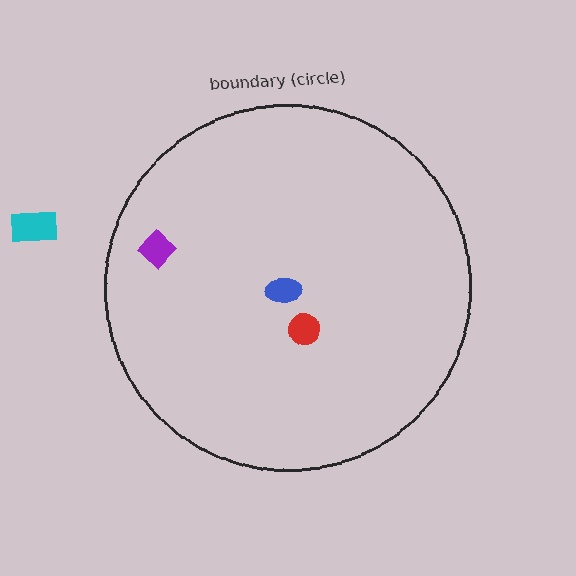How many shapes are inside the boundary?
3 inside, 1 outside.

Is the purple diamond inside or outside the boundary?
Inside.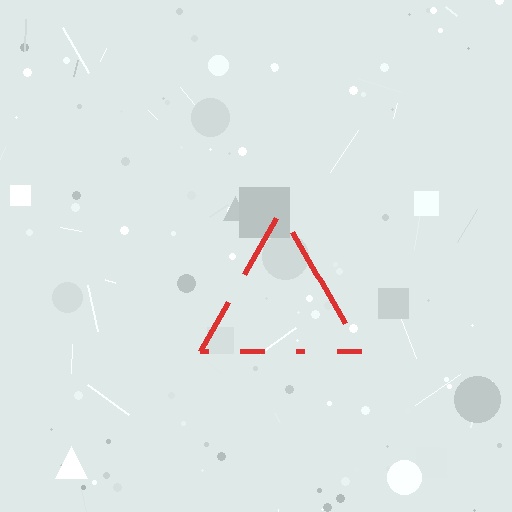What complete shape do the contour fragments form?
The contour fragments form a triangle.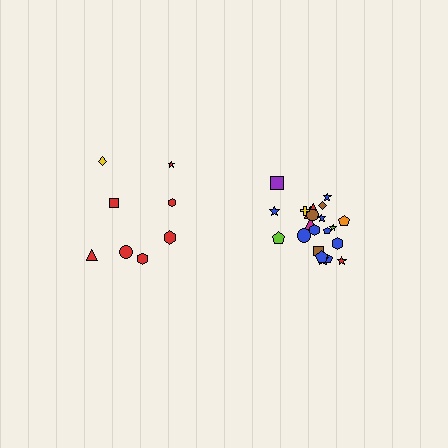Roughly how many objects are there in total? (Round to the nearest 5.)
Roughly 30 objects in total.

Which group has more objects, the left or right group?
The right group.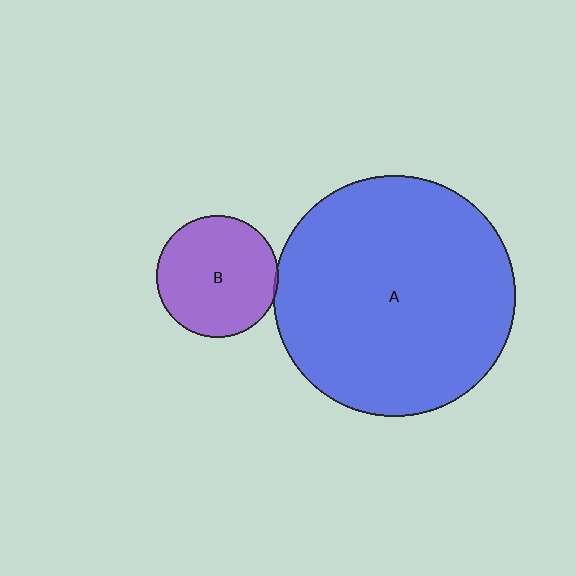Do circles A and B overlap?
Yes.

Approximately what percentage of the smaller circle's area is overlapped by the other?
Approximately 5%.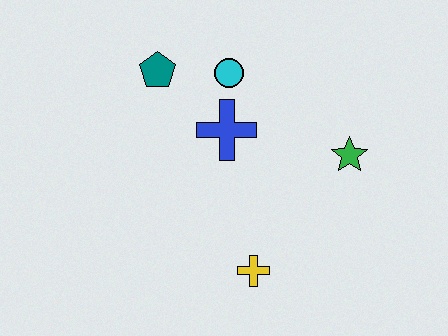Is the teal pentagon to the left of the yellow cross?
Yes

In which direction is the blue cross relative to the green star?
The blue cross is to the left of the green star.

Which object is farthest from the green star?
The teal pentagon is farthest from the green star.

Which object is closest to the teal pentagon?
The cyan circle is closest to the teal pentagon.